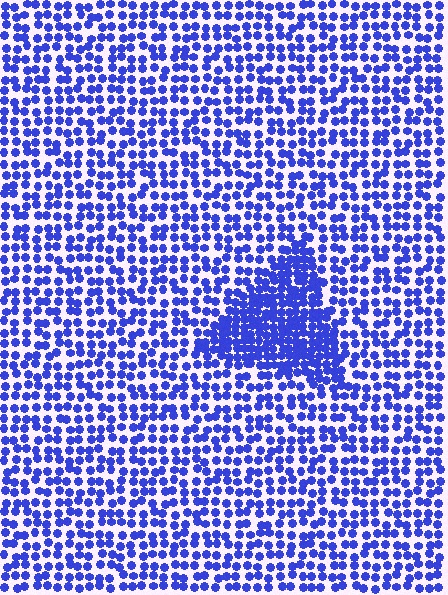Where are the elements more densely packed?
The elements are more densely packed inside the triangle boundary.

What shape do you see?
I see a triangle.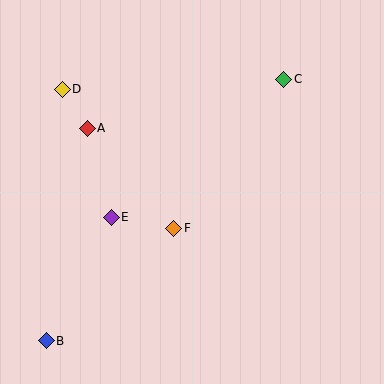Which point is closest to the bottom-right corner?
Point F is closest to the bottom-right corner.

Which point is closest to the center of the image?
Point F at (174, 228) is closest to the center.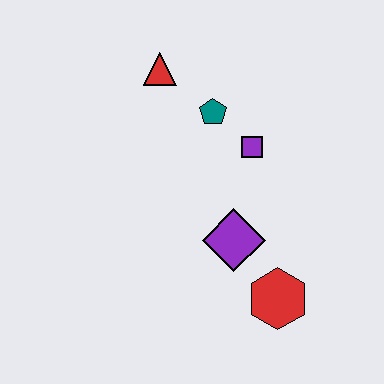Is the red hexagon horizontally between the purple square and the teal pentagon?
No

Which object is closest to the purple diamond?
The red hexagon is closest to the purple diamond.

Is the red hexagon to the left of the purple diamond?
No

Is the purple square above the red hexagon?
Yes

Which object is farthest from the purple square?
The red hexagon is farthest from the purple square.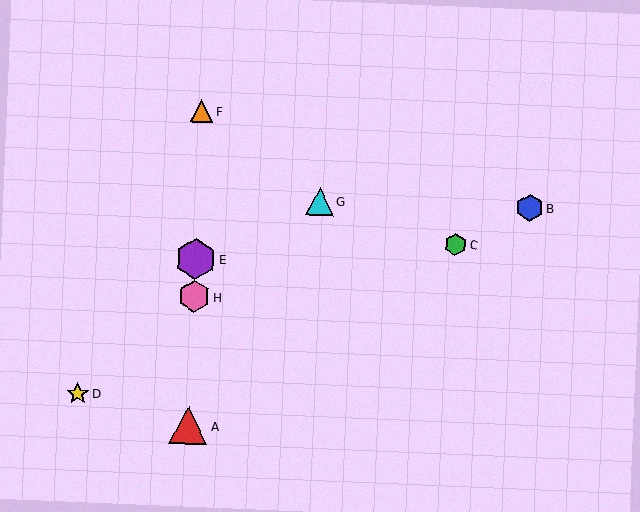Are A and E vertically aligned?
Yes, both are at x≈189.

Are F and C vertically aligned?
No, F is at x≈202 and C is at x≈455.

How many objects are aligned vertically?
4 objects (A, E, F, H) are aligned vertically.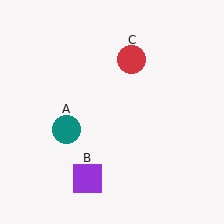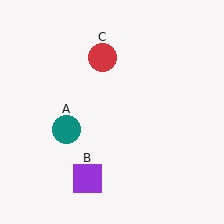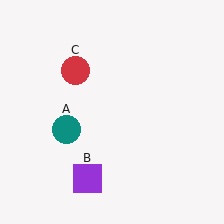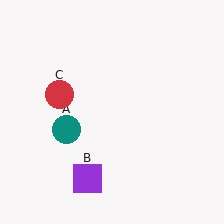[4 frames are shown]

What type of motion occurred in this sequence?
The red circle (object C) rotated counterclockwise around the center of the scene.